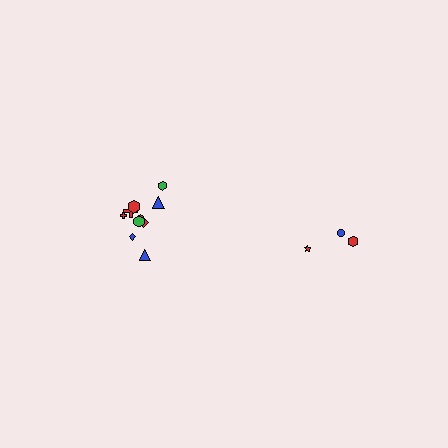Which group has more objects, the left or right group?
The left group.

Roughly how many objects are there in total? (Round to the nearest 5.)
Roughly 15 objects in total.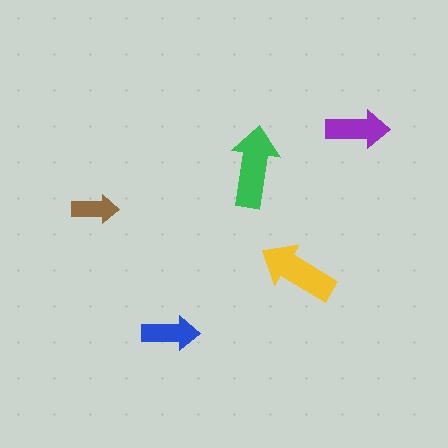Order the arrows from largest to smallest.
the green one, the yellow one, the purple one, the blue one, the brown one.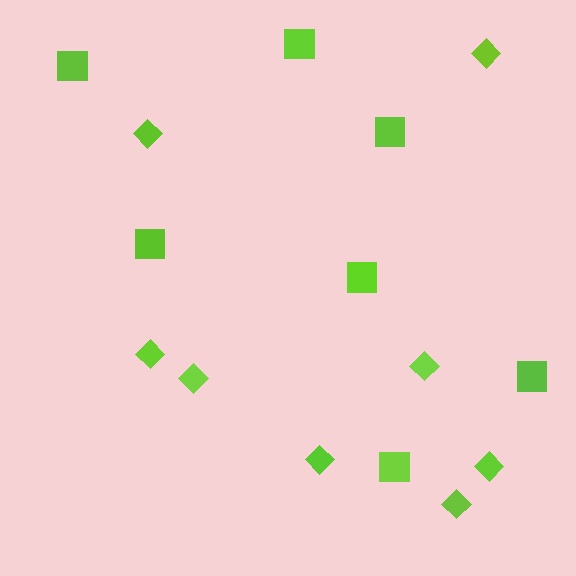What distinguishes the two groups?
There are 2 groups: one group of squares (7) and one group of diamonds (8).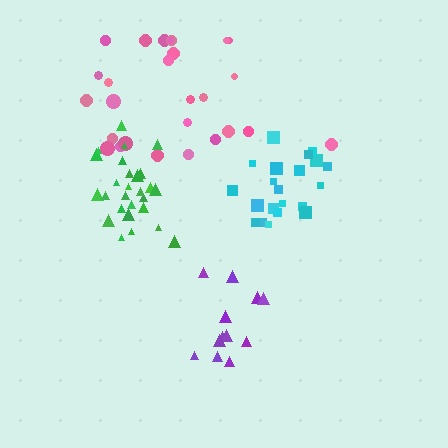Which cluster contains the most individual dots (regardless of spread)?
Pink (27).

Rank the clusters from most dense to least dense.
green, cyan, purple, pink.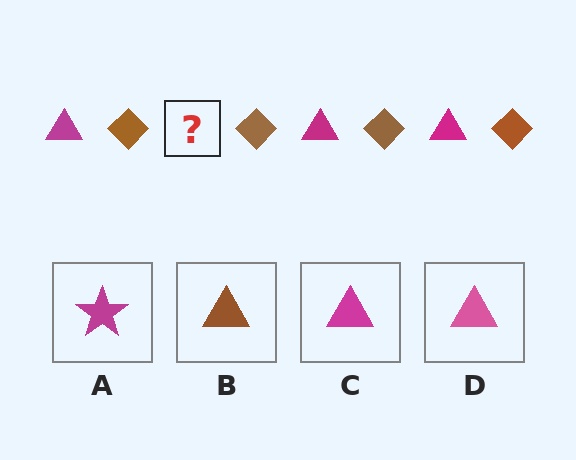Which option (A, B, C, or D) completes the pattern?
C.